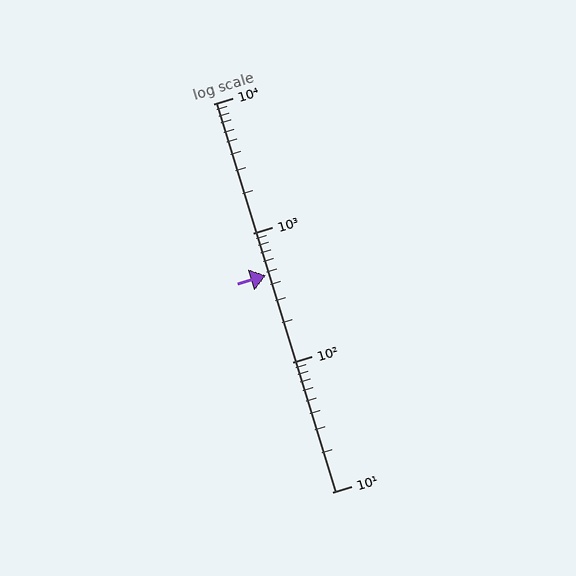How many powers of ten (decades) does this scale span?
The scale spans 3 decades, from 10 to 10000.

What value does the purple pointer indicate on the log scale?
The pointer indicates approximately 470.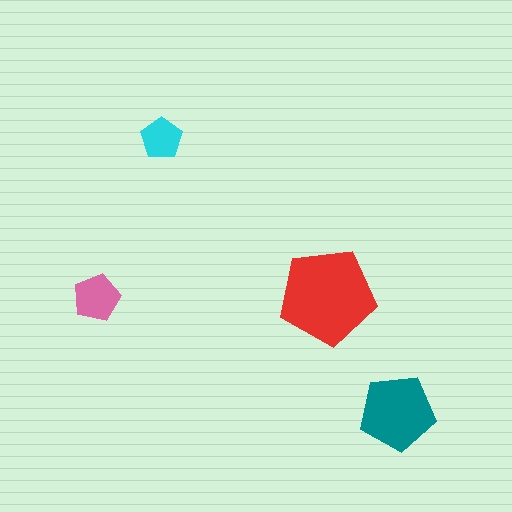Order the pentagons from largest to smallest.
the red one, the teal one, the pink one, the cyan one.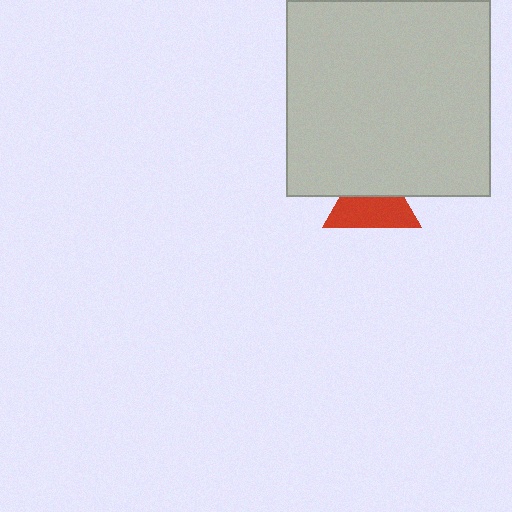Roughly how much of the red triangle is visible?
About half of it is visible (roughly 57%).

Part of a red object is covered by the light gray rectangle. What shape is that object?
It is a triangle.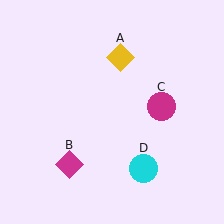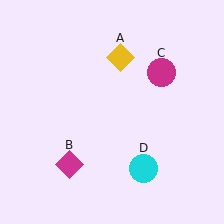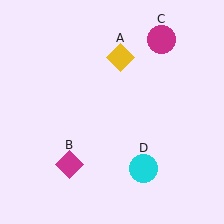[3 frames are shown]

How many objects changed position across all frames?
1 object changed position: magenta circle (object C).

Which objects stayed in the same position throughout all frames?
Yellow diamond (object A) and magenta diamond (object B) and cyan circle (object D) remained stationary.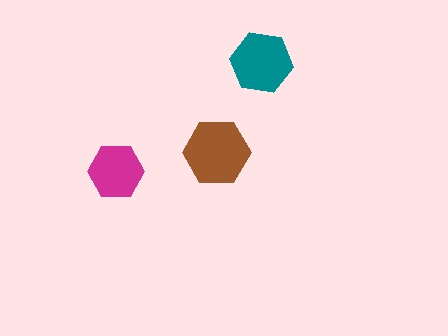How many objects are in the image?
There are 3 objects in the image.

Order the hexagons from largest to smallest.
the brown one, the teal one, the magenta one.